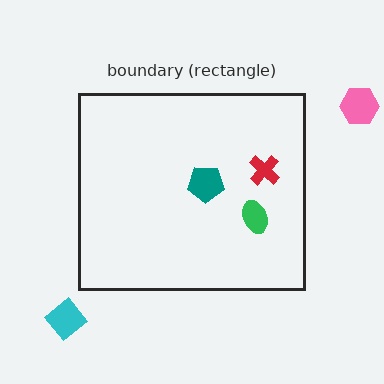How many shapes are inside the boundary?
3 inside, 2 outside.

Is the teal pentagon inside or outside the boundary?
Inside.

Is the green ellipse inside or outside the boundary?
Inside.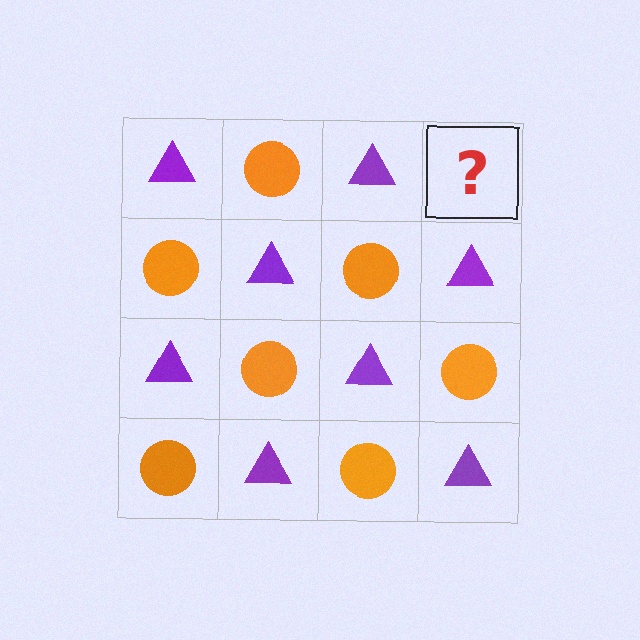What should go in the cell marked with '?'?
The missing cell should contain an orange circle.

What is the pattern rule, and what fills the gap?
The rule is that it alternates purple triangle and orange circle in a checkerboard pattern. The gap should be filled with an orange circle.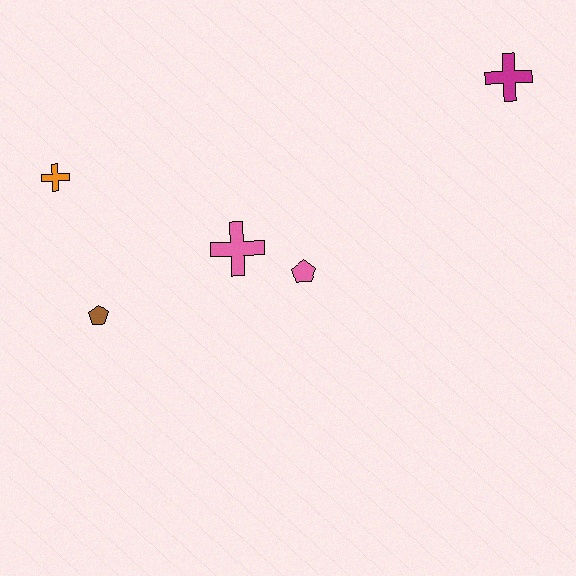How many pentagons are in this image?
There are 2 pentagons.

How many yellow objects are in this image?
There are no yellow objects.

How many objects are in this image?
There are 5 objects.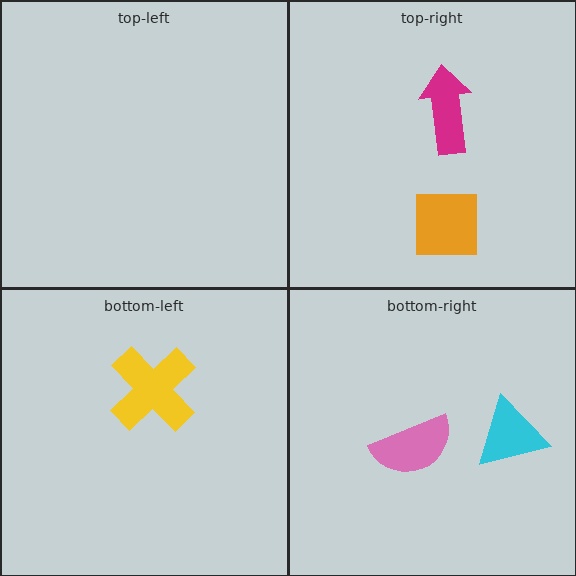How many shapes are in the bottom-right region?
2.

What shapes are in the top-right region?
The magenta arrow, the orange square.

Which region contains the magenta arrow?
The top-right region.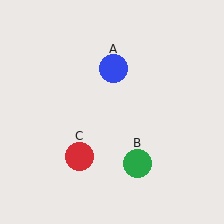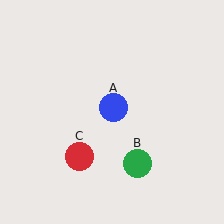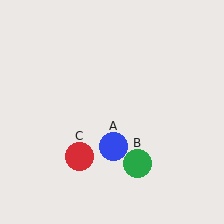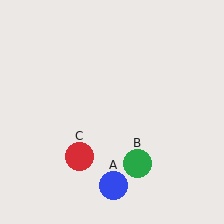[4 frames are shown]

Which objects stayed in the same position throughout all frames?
Green circle (object B) and red circle (object C) remained stationary.